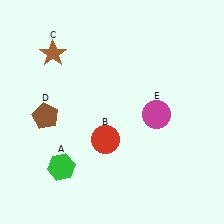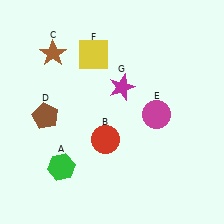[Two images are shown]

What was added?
A yellow square (F), a magenta star (G) were added in Image 2.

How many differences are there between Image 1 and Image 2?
There are 2 differences between the two images.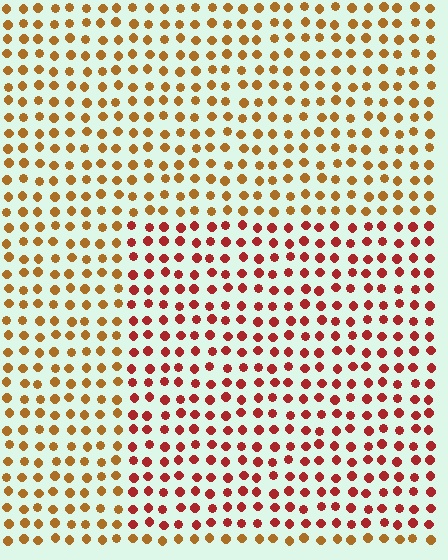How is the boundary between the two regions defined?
The boundary is defined purely by a slight shift in hue (about 35 degrees). Spacing, size, and orientation are identical on both sides.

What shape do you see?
I see a rectangle.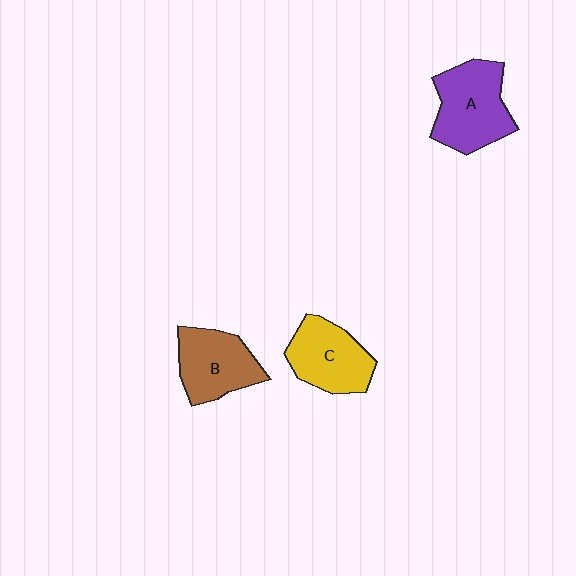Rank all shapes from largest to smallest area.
From largest to smallest: A (purple), C (yellow), B (brown).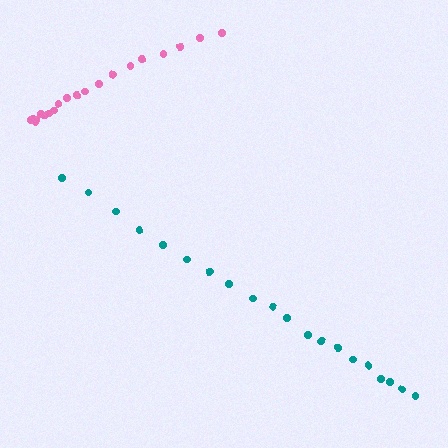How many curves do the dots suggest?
There are 2 distinct paths.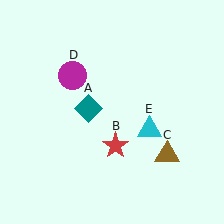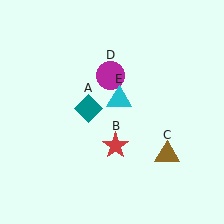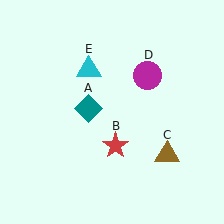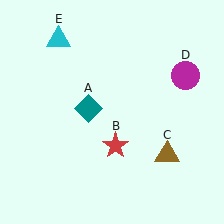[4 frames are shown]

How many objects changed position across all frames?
2 objects changed position: magenta circle (object D), cyan triangle (object E).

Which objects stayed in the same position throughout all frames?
Teal diamond (object A) and red star (object B) and brown triangle (object C) remained stationary.